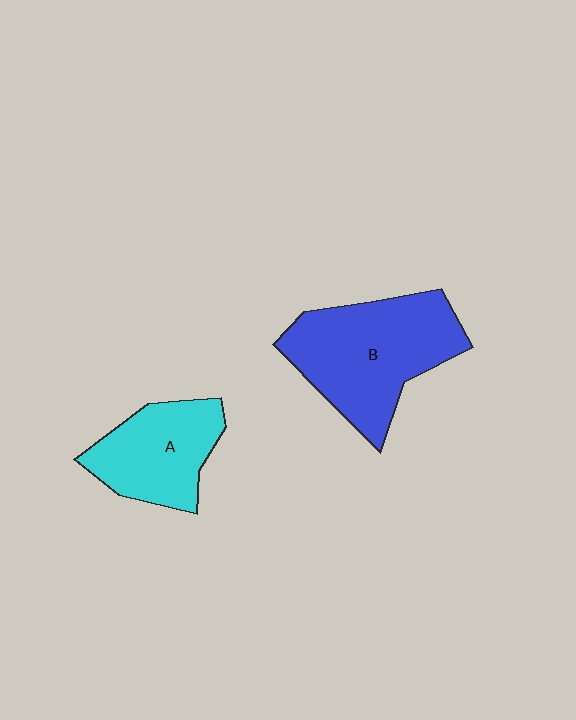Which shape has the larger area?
Shape B (blue).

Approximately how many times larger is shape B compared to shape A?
Approximately 1.5 times.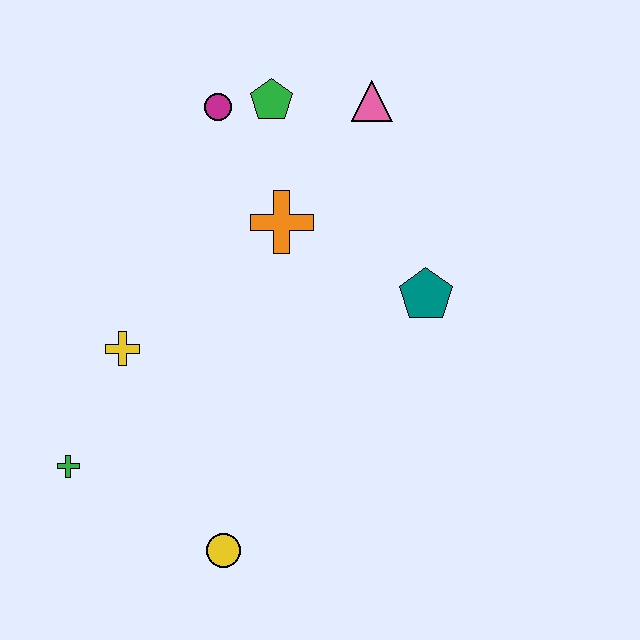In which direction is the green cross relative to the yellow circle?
The green cross is to the left of the yellow circle.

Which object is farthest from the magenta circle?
The yellow circle is farthest from the magenta circle.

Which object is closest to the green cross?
The yellow cross is closest to the green cross.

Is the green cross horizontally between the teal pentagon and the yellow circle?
No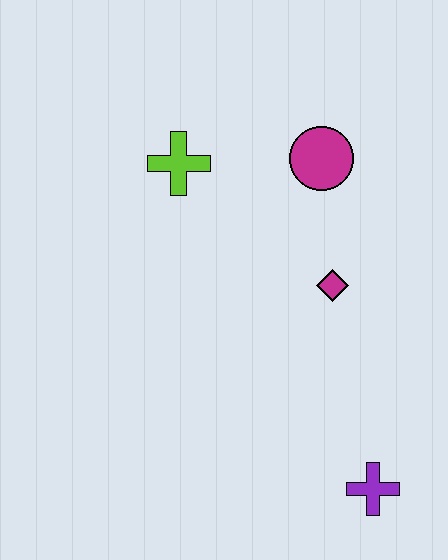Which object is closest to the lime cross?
The magenta circle is closest to the lime cross.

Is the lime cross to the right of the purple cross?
No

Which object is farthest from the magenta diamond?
The purple cross is farthest from the magenta diamond.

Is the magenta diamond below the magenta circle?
Yes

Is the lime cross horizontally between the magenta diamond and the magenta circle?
No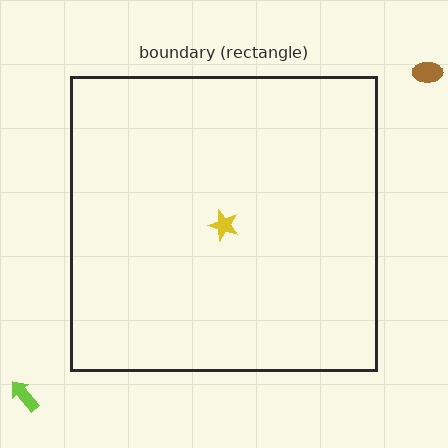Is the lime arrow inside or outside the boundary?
Outside.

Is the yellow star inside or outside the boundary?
Inside.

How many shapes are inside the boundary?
1 inside, 2 outside.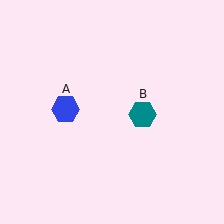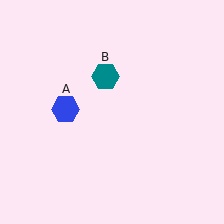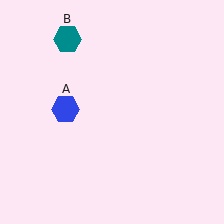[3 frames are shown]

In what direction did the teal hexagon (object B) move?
The teal hexagon (object B) moved up and to the left.